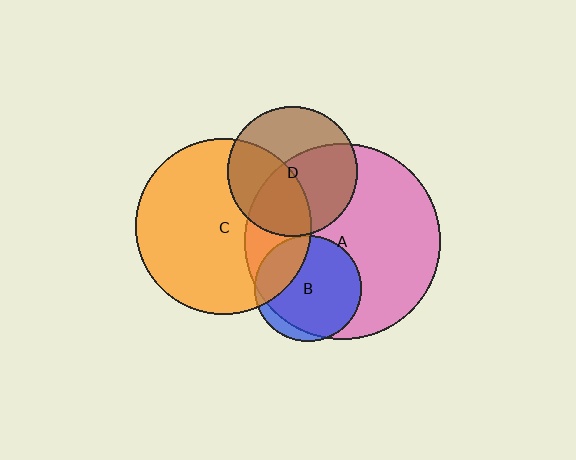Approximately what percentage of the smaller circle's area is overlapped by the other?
Approximately 55%.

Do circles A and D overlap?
Yes.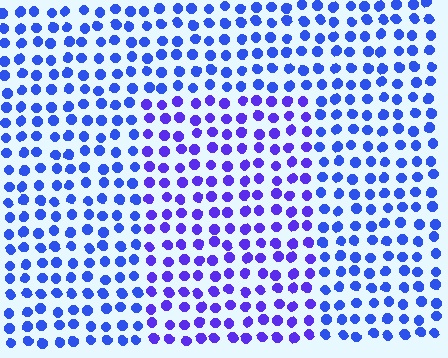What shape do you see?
I see a rectangle.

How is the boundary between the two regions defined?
The boundary is defined purely by a slight shift in hue (about 27 degrees). Spacing, size, and orientation are identical on both sides.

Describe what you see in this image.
The image is filled with small blue elements in a uniform arrangement. A rectangle-shaped region is visible where the elements are tinted to a slightly different hue, forming a subtle color boundary.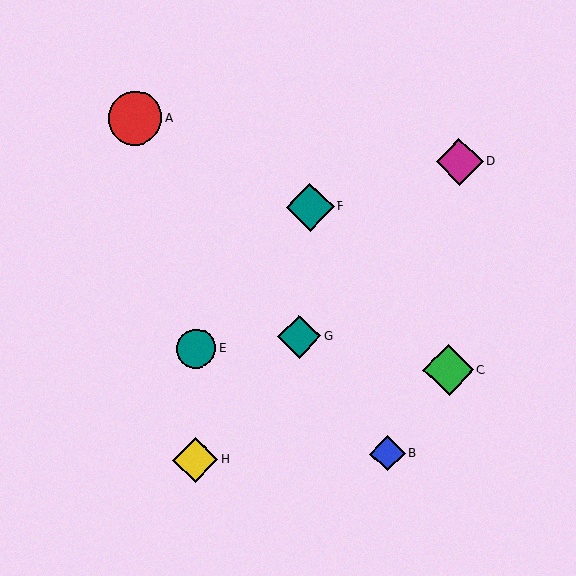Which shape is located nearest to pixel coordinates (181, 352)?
The teal circle (labeled E) at (196, 348) is nearest to that location.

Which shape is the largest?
The red circle (labeled A) is the largest.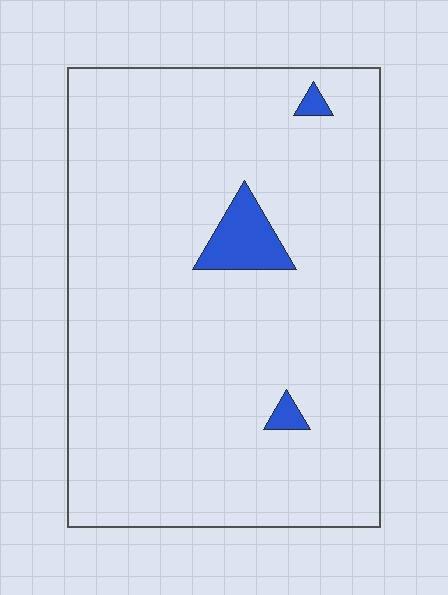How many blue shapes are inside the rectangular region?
3.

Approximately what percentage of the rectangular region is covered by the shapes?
Approximately 5%.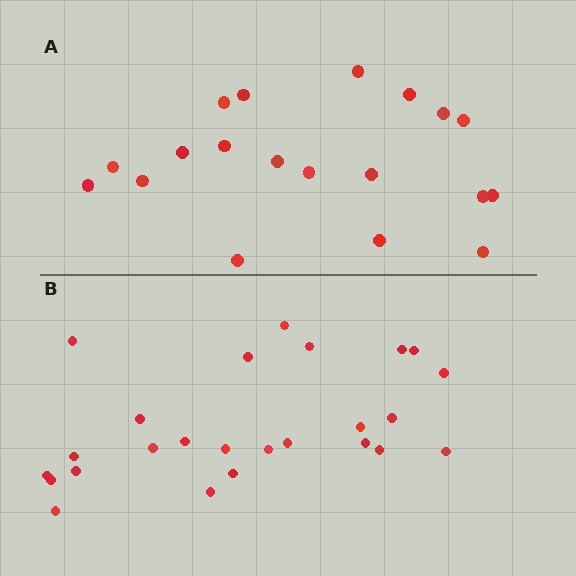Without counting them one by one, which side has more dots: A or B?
Region B (the bottom region) has more dots.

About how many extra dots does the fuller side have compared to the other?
Region B has about 6 more dots than region A.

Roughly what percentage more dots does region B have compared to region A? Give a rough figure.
About 30% more.